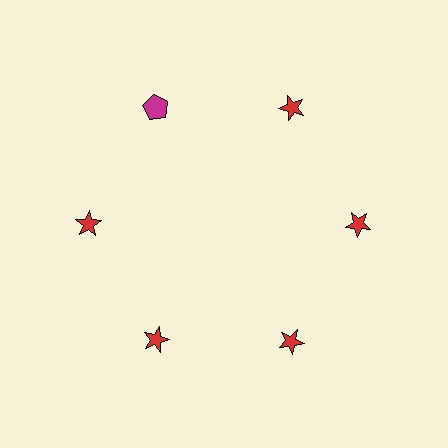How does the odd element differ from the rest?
It differs in both color (magenta instead of red) and shape (pentagon instead of star).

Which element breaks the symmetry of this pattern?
The magenta pentagon at roughly the 11 o'clock position breaks the symmetry. All other shapes are red stars.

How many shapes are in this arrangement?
There are 6 shapes arranged in a ring pattern.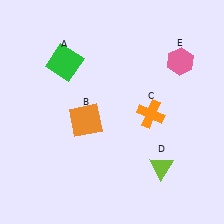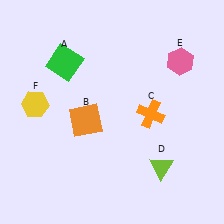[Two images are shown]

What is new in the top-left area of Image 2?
A yellow hexagon (F) was added in the top-left area of Image 2.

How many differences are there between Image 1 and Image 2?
There is 1 difference between the two images.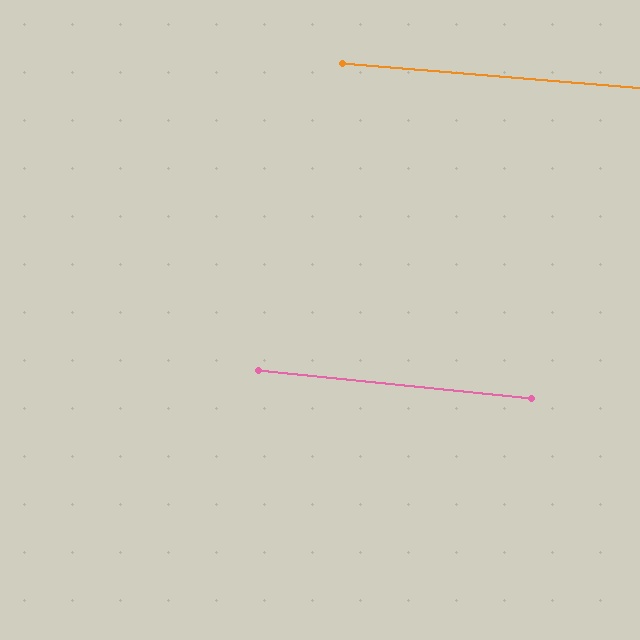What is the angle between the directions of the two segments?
Approximately 1 degree.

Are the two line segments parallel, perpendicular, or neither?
Parallel — their directions differ by only 1.0°.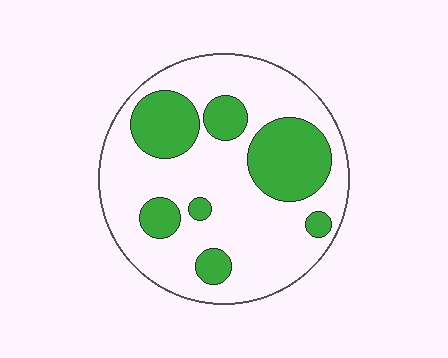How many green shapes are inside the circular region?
7.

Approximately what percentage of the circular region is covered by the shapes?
Approximately 30%.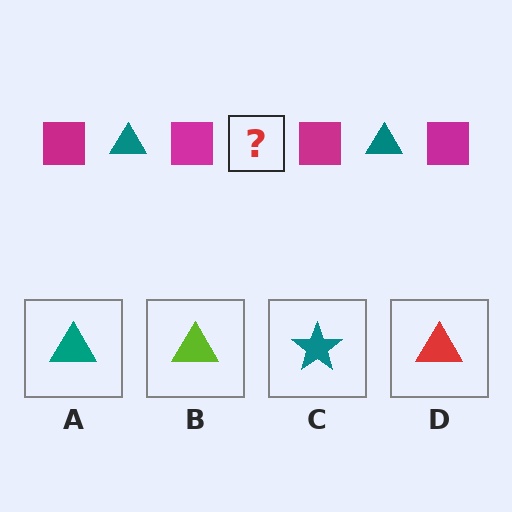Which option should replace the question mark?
Option A.